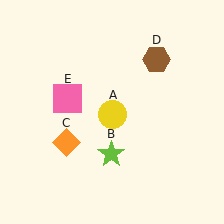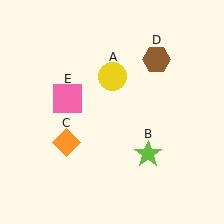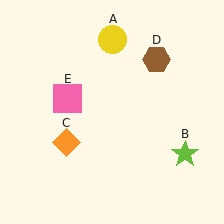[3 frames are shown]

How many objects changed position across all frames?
2 objects changed position: yellow circle (object A), lime star (object B).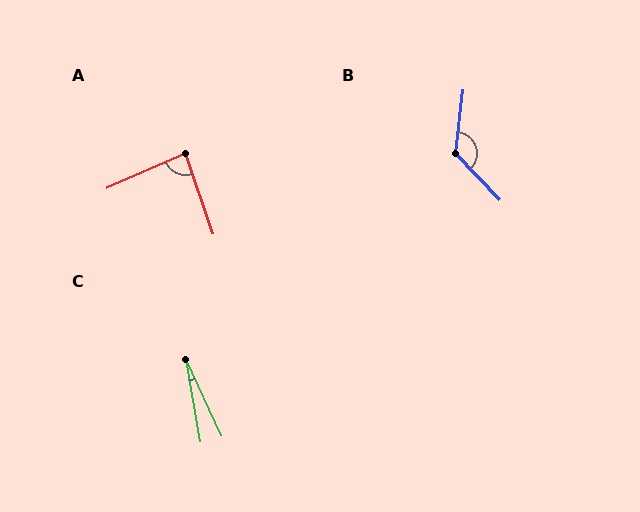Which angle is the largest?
B, at approximately 130 degrees.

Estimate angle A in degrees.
Approximately 85 degrees.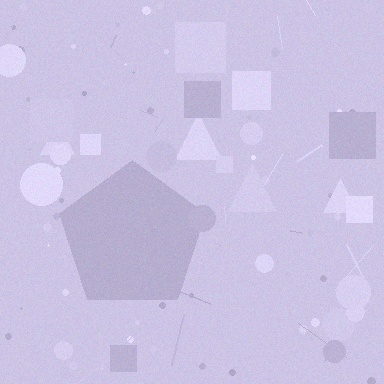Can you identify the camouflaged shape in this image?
The camouflaged shape is a pentagon.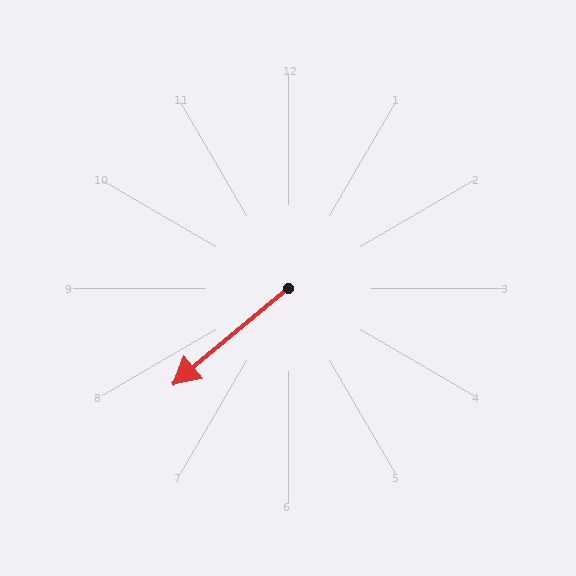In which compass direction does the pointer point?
Southwest.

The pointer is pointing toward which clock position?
Roughly 8 o'clock.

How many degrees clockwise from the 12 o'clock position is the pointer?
Approximately 230 degrees.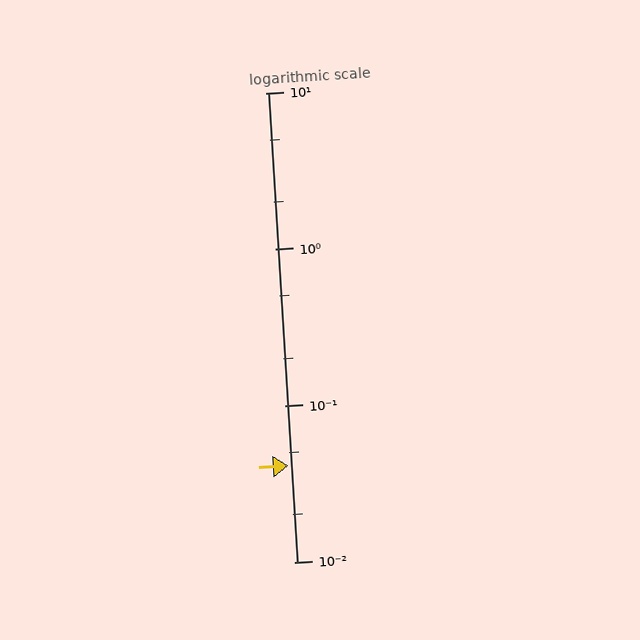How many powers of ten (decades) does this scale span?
The scale spans 3 decades, from 0.01 to 10.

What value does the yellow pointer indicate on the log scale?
The pointer indicates approximately 0.041.